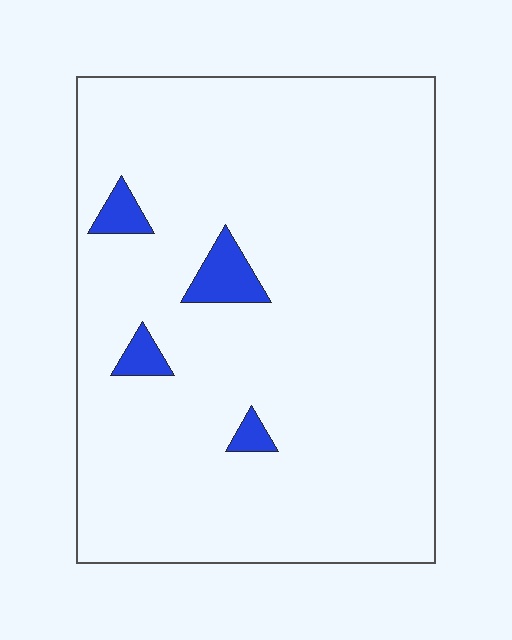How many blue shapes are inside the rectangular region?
4.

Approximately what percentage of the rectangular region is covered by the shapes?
Approximately 5%.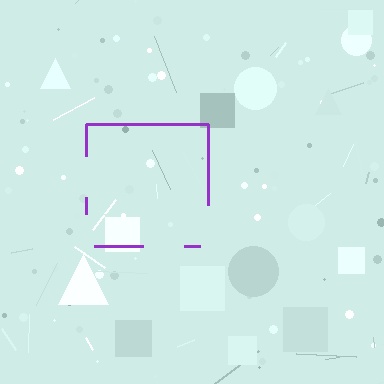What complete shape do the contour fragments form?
The contour fragments form a square.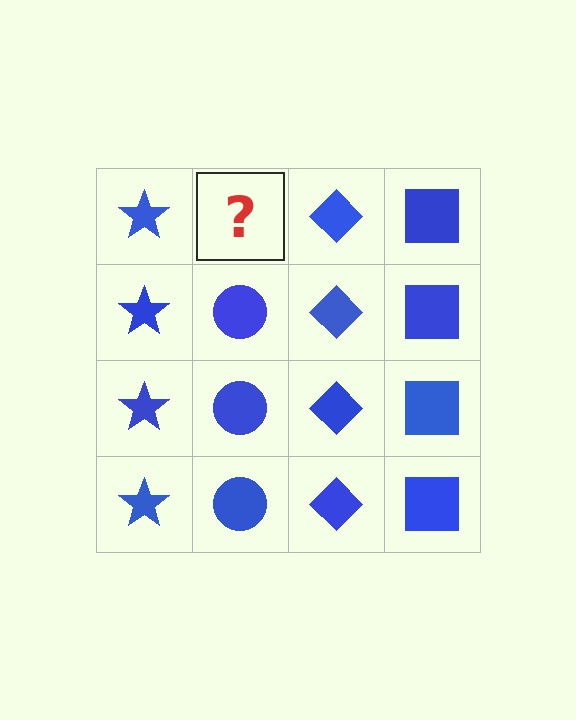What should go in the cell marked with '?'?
The missing cell should contain a blue circle.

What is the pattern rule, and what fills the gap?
The rule is that each column has a consistent shape. The gap should be filled with a blue circle.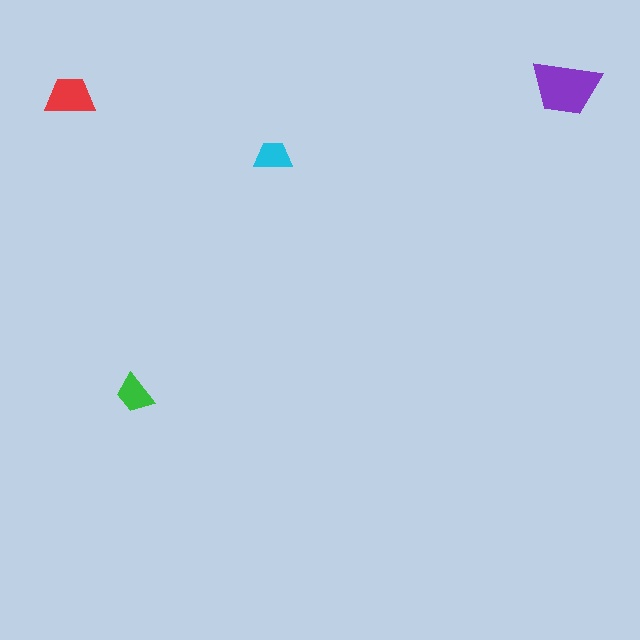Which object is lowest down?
The green trapezoid is bottommost.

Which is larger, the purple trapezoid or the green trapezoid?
The purple one.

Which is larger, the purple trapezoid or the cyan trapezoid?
The purple one.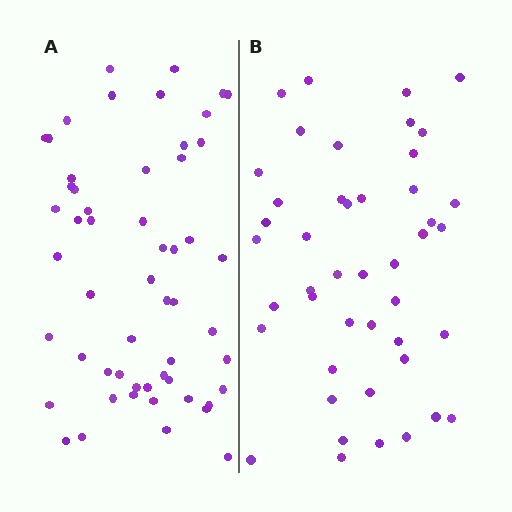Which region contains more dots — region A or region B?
Region A (the left region) has more dots.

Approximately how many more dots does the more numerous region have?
Region A has roughly 10 or so more dots than region B.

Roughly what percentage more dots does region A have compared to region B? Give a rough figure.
About 20% more.